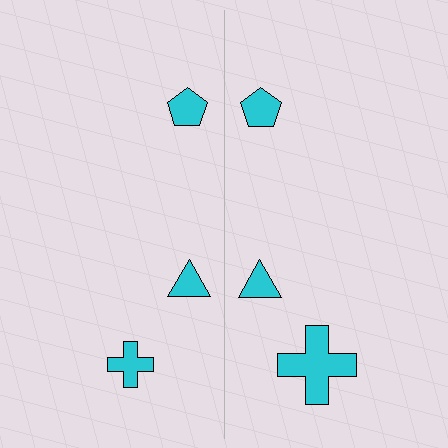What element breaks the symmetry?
The cyan cross on the right side has a different size than its mirror counterpart.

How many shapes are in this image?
There are 6 shapes in this image.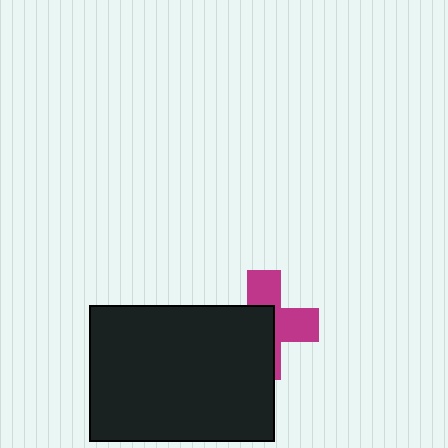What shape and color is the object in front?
The object in front is a black rectangle.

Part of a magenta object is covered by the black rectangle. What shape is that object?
It is a cross.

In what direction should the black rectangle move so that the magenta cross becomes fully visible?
The black rectangle should move toward the lower-left. That is the shortest direction to clear the overlap and leave the magenta cross fully visible.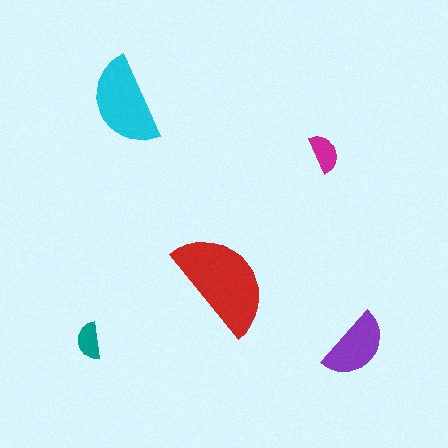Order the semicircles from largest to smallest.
the red one, the cyan one, the purple one, the magenta one, the teal one.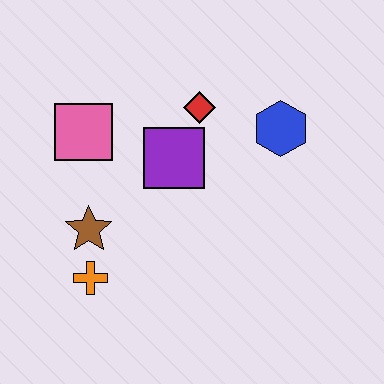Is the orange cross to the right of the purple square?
No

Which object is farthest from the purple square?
The orange cross is farthest from the purple square.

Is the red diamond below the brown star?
No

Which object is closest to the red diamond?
The purple square is closest to the red diamond.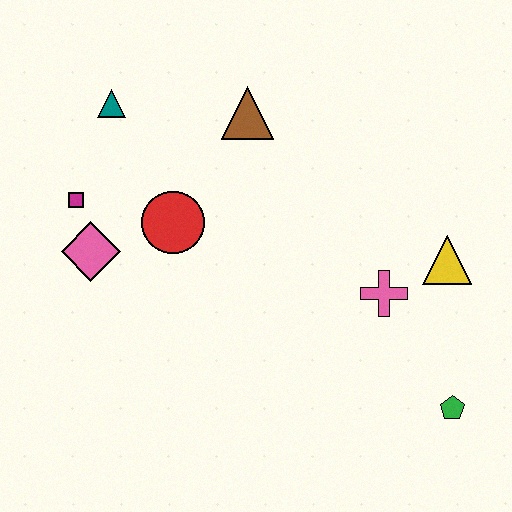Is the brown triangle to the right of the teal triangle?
Yes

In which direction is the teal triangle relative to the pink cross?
The teal triangle is to the left of the pink cross.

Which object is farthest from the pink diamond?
The green pentagon is farthest from the pink diamond.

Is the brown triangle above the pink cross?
Yes